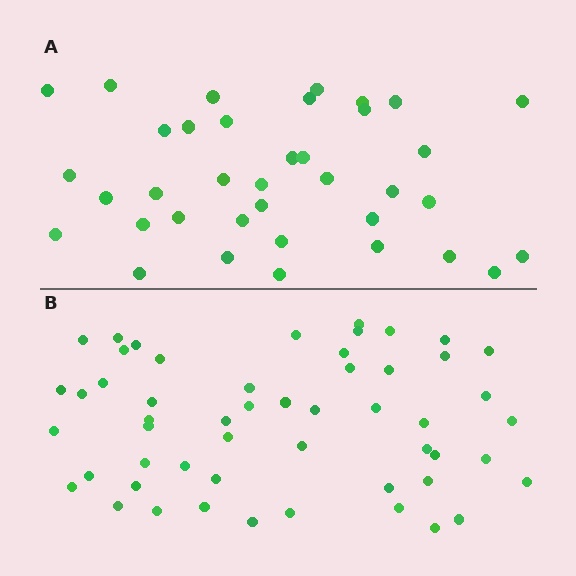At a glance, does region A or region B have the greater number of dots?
Region B (the bottom region) has more dots.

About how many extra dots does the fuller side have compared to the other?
Region B has approximately 15 more dots than region A.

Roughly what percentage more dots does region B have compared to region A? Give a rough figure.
About 45% more.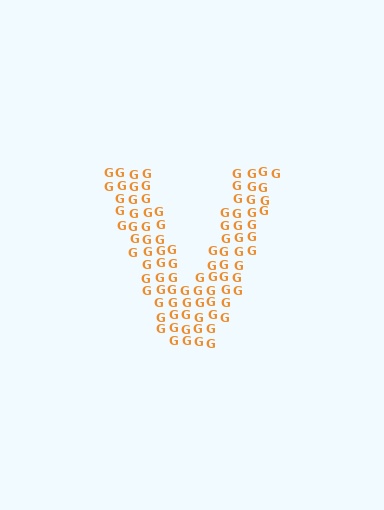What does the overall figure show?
The overall figure shows the letter V.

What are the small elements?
The small elements are letter G's.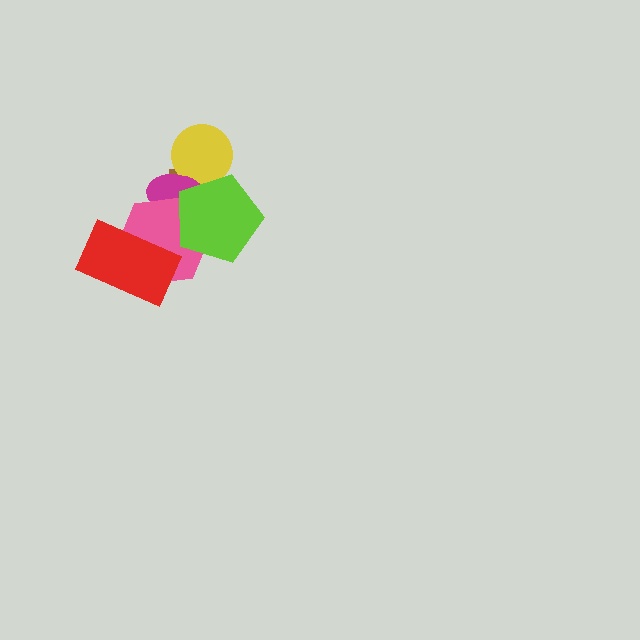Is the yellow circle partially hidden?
Yes, it is partially covered by another shape.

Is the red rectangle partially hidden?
No, no other shape covers it.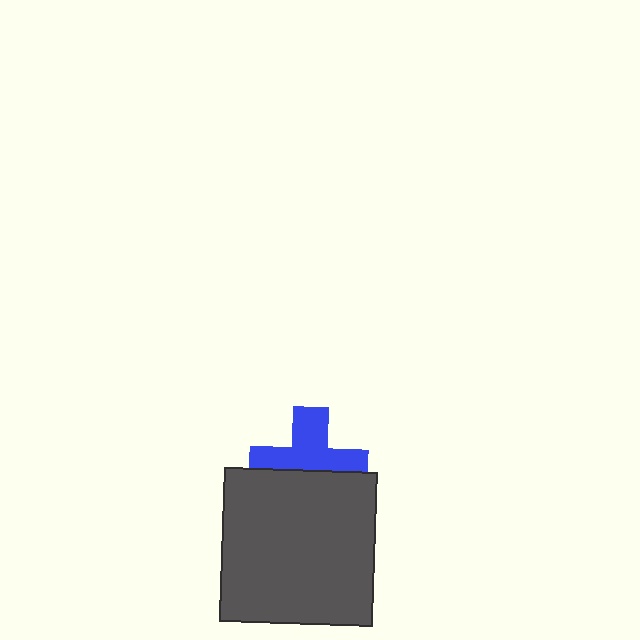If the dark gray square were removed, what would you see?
You would see the complete blue cross.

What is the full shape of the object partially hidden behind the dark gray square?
The partially hidden object is a blue cross.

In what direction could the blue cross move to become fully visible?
The blue cross could move up. That would shift it out from behind the dark gray square entirely.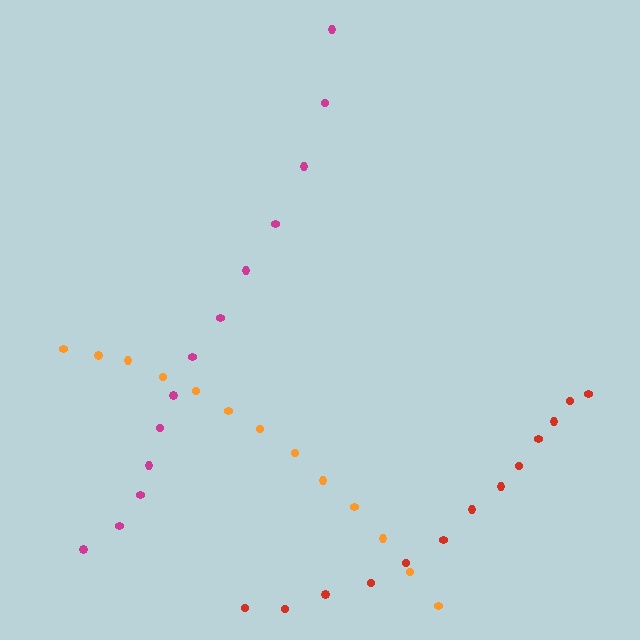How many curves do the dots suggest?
There are 3 distinct paths.